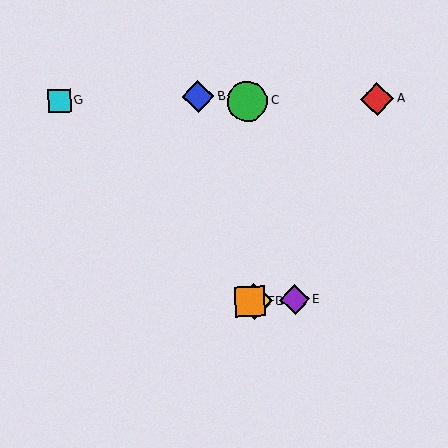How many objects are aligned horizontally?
3 objects (D, E, F) are aligned horizontally.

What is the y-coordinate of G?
Object G is at y≈101.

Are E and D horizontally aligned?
Yes, both are at y≈300.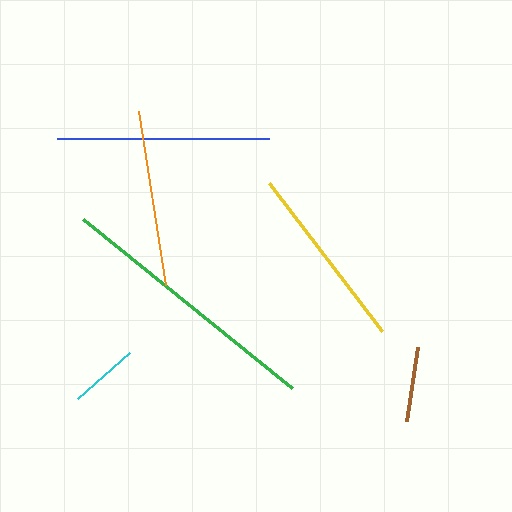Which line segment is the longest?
The green line is the longest at approximately 269 pixels.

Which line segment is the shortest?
The cyan line is the shortest at approximately 70 pixels.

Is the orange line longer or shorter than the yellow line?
The yellow line is longer than the orange line.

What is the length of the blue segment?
The blue segment is approximately 212 pixels long.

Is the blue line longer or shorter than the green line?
The green line is longer than the blue line.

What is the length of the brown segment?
The brown segment is approximately 74 pixels long.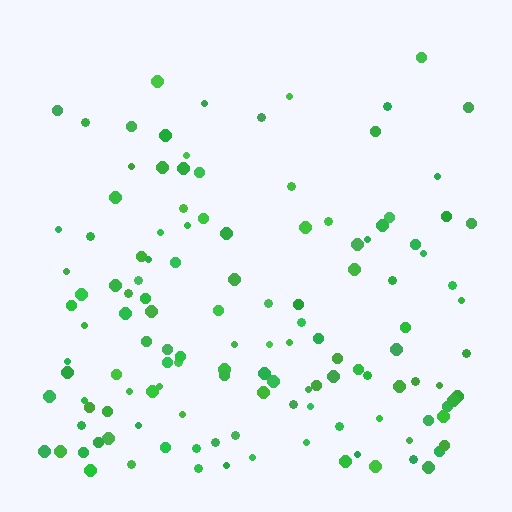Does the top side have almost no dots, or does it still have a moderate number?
Still a moderate number, just noticeably fewer than the bottom.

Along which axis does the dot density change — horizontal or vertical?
Vertical.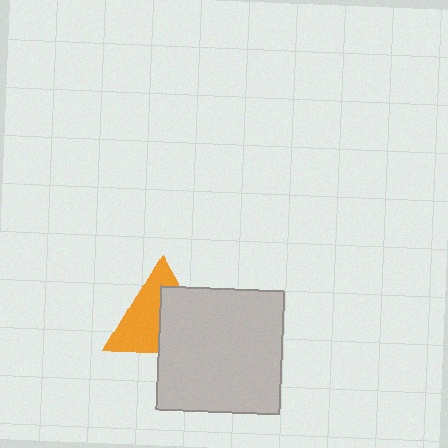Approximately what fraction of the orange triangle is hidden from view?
Roughly 46% of the orange triangle is hidden behind the light gray square.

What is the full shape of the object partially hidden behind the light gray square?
The partially hidden object is an orange triangle.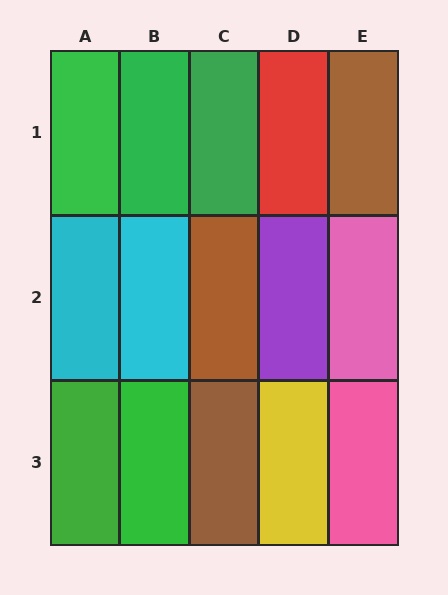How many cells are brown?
3 cells are brown.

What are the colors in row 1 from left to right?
Green, green, green, red, brown.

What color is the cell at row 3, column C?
Brown.